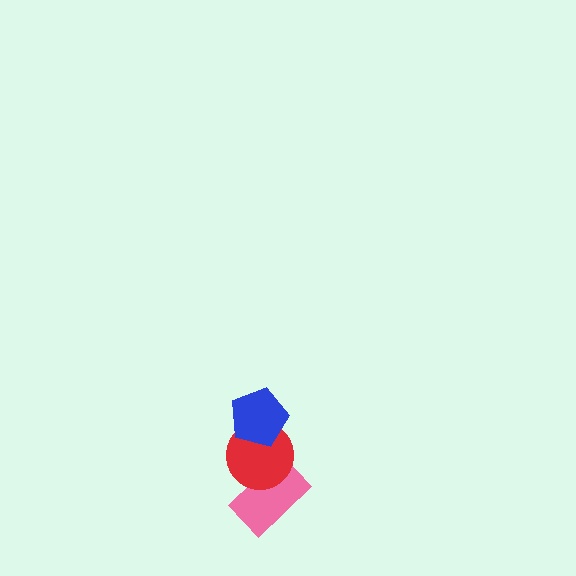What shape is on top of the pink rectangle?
The red circle is on top of the pink rectangle.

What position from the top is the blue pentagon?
The blue pentagon is 1st from the top.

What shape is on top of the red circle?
The blue pentagon is on top of the red circle.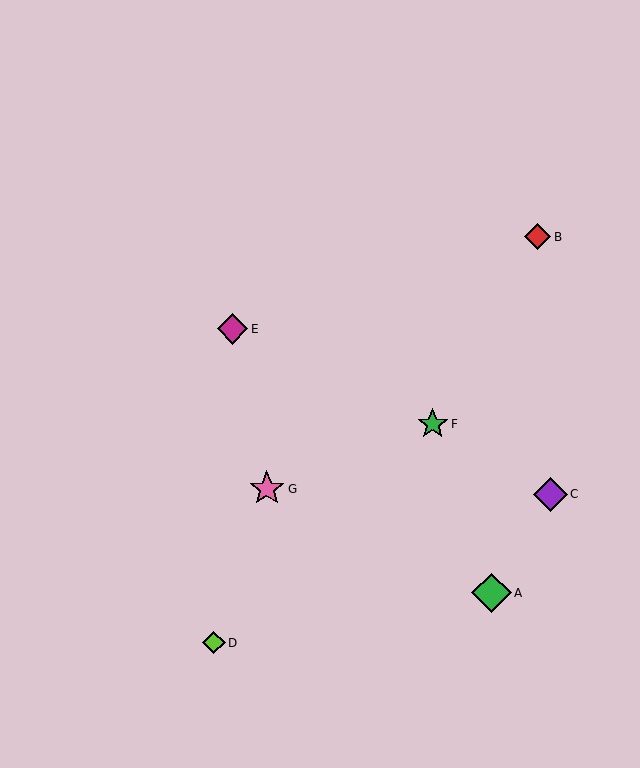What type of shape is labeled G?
Shape G is a pink star.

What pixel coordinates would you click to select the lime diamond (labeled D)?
Click at (214, 643) to select the lime diamond D.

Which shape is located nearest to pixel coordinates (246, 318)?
The magenta diamond (labeled E) at (233, 329) is nearest to that location.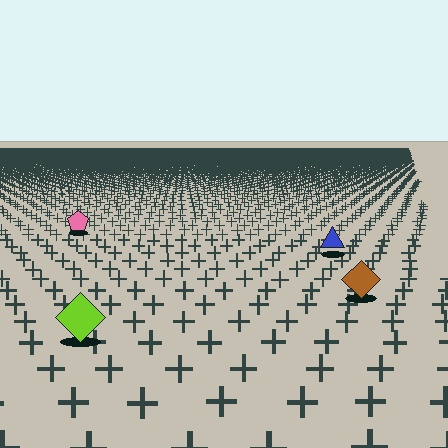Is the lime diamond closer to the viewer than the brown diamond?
Yes. The lime diamond is closer — you can tell from the texture gradient: the ground texture is coarser near it.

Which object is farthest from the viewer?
The pink pentagon is farthest from the viewer. It appears smaller and the ground texture around it is denser.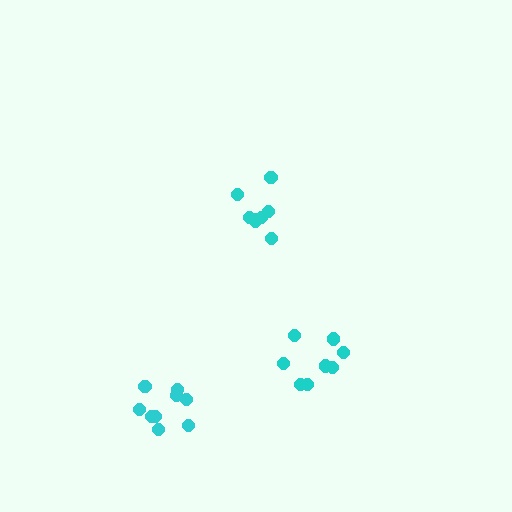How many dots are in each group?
Group 1: 8 dots, Group 2: 9 dots, Group 3: 8 dots (25 total).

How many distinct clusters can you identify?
There are 3 distinct clusters.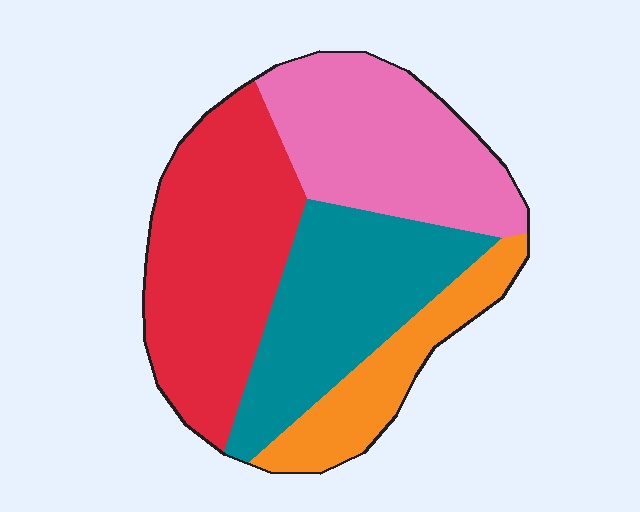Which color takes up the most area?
Red, at roughly 35%.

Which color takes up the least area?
Orange, at roughly 15%.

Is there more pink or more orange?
Pink.